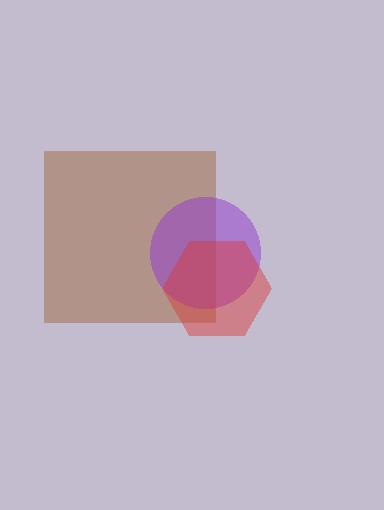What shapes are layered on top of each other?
The layered shapes are: a brown square, a purple circle, a red hexagon.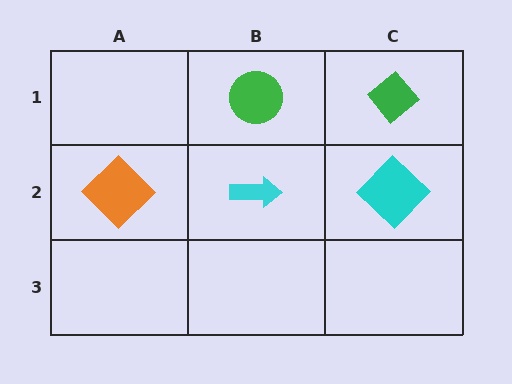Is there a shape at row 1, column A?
No, that cell is empty.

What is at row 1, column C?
A green diamond.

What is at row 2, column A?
An orange diamond.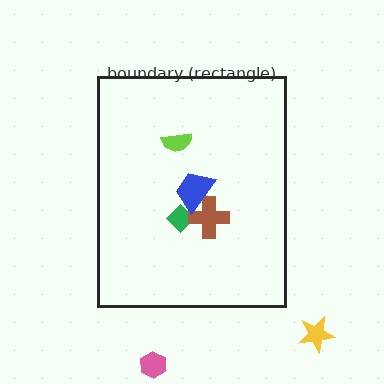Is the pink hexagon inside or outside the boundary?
Outside.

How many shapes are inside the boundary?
4 inside, 2 outside.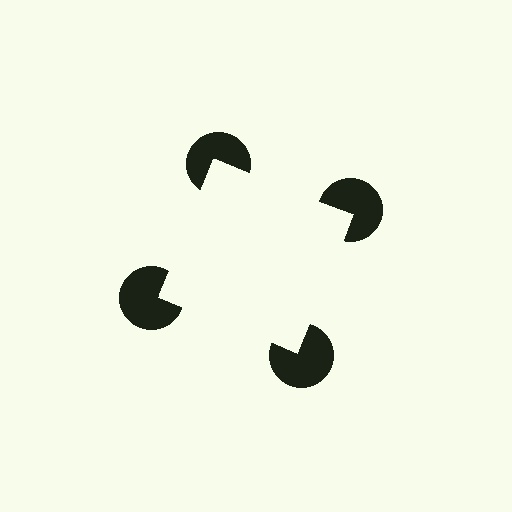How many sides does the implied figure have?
4 sides.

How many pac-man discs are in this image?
There are 4 — one at each vertex of the illusory square.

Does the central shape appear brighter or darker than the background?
It typically appears slightly brighter than the background, even though no actual brightness change is drawn.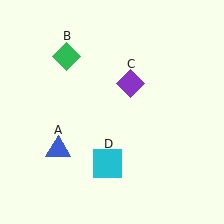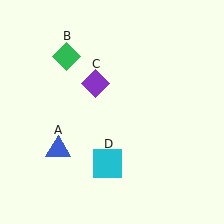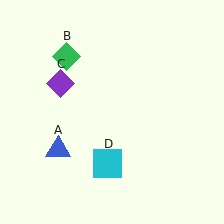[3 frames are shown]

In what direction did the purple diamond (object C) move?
The purple diamond (object C) moved left.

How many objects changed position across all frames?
1 object changed position: purple diamond (object C).